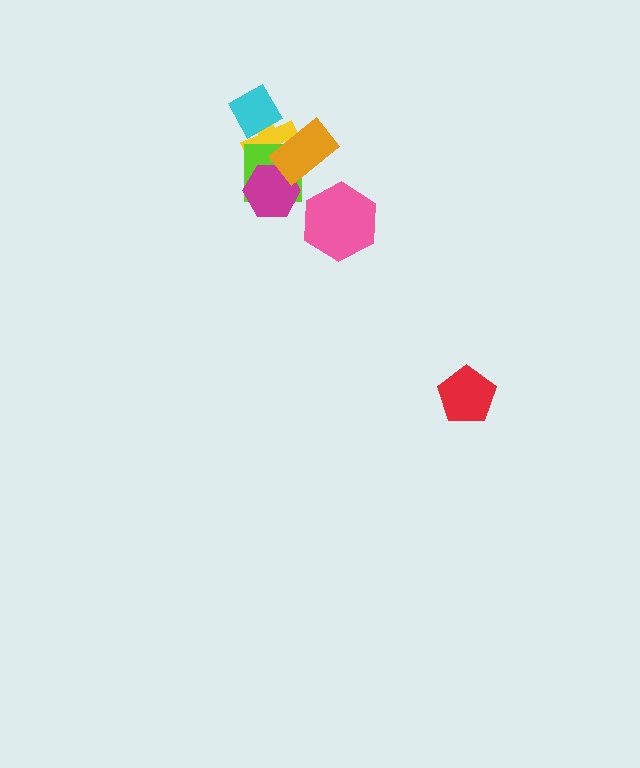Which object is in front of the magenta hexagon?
The orange rectangle is in front of the magenta hexagon.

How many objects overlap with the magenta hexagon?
2 objects overlap with the magenta hexagon.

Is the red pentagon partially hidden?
No, no other shape covers it.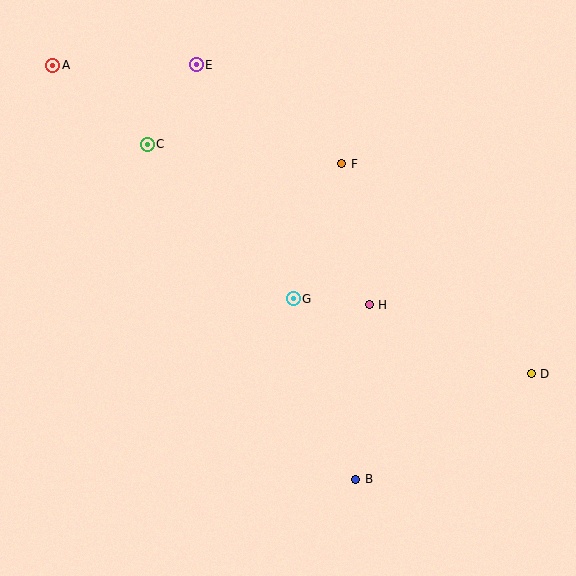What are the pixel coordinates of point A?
Point A is at (53, 65).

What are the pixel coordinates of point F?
Point F is at (342, 164).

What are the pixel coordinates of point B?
Point B is at (356, 479).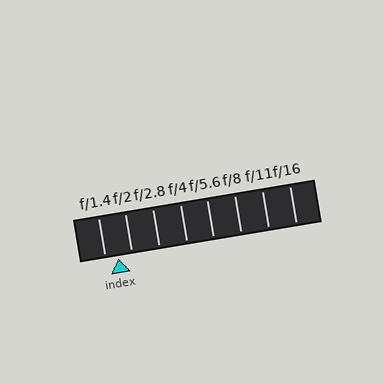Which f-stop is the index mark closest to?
The index mark is closest to f/1.4.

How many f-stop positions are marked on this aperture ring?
There are 8 f-stop positions marked.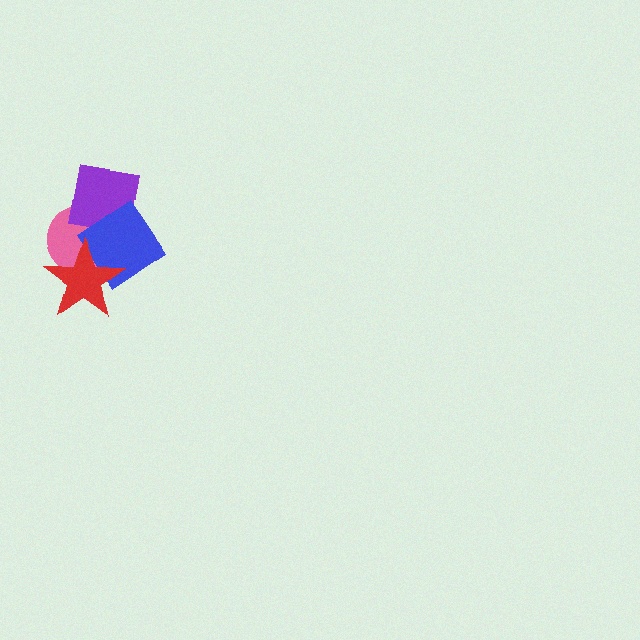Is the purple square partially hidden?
Yes, it is partially covered by another shape.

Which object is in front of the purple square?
The blue diamond is in front of the purple square.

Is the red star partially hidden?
No, no other shape covers it.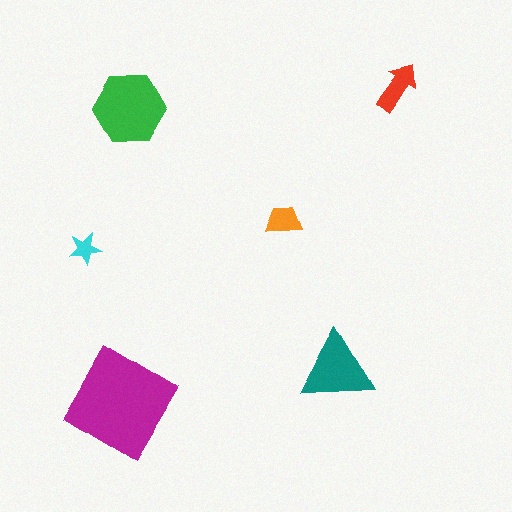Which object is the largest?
The magenta diamond.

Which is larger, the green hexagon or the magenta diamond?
The magenta diamond.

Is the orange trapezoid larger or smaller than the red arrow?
Smaller.